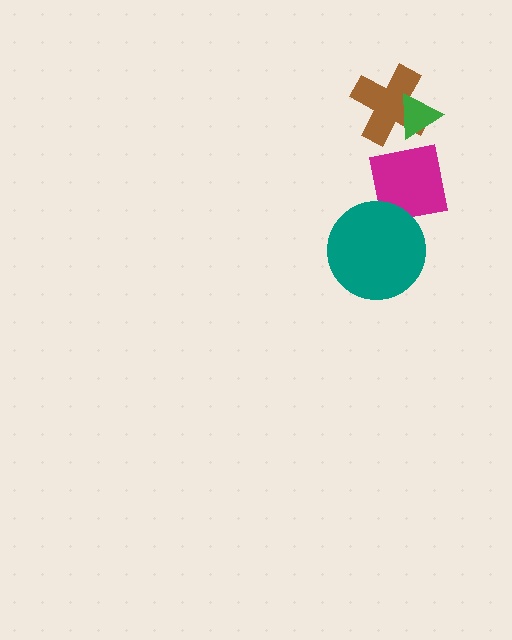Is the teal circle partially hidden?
No, no other shape covers it.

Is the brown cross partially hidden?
Yes, it is partially covered by another shape.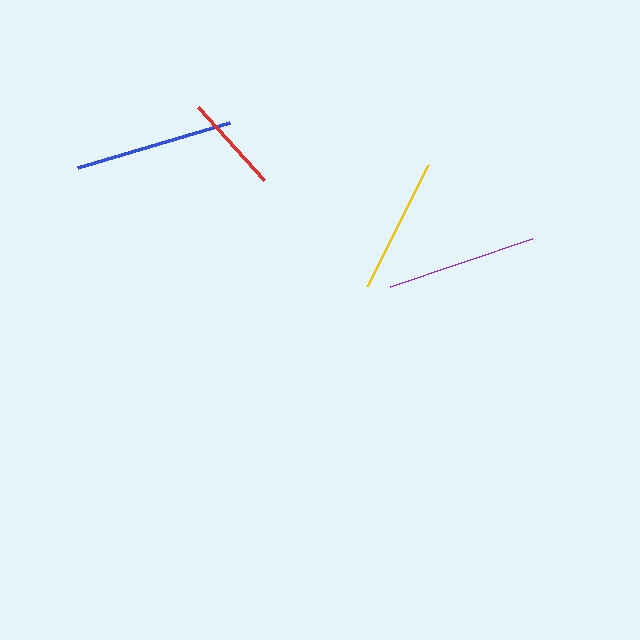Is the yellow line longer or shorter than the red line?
The yellow line is longer than the red line.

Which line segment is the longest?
The blue line is the longest at approximately 158 pixels.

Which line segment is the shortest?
The red line is the shortest at approximately 98 pixels.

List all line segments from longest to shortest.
From longest to shortest: blue, purple, yellow, red.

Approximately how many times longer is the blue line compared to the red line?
The blue line is approximately 1.6 times the length of the red line.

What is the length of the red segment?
The red segment is approximately 98 pixels long.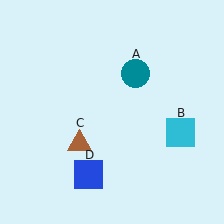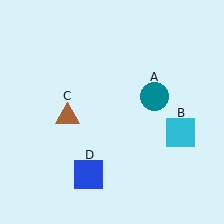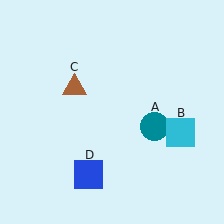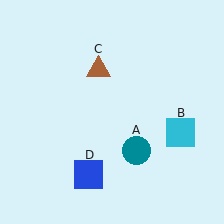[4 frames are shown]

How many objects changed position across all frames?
2 objects changed position: teal circle (object A), brown triangle (object C).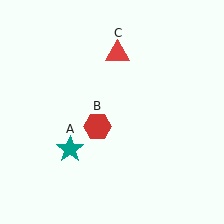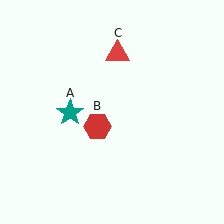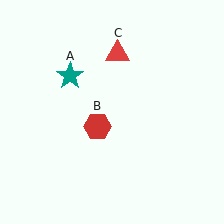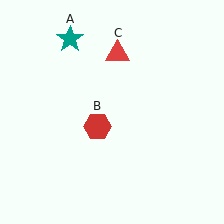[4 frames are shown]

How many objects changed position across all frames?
1 object changed position: teal star (object A).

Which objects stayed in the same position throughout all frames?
Red hexagon (object B) and red triangle (object C) remained stationary.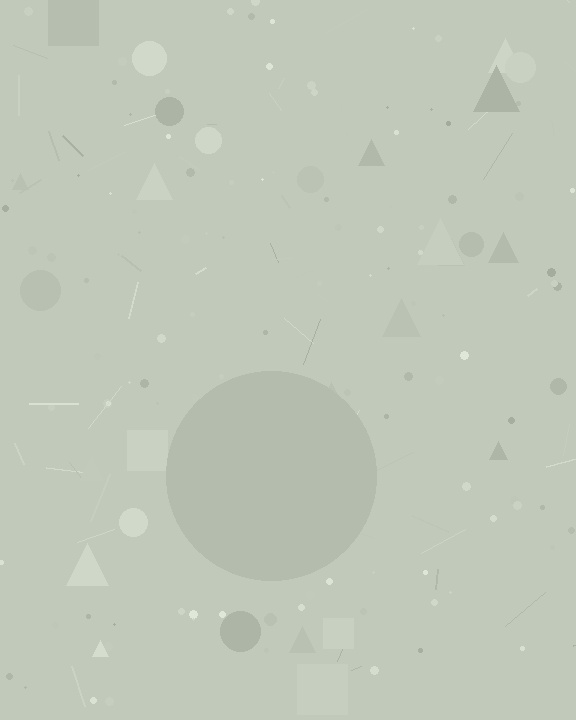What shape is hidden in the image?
A circle is hidden in the image.